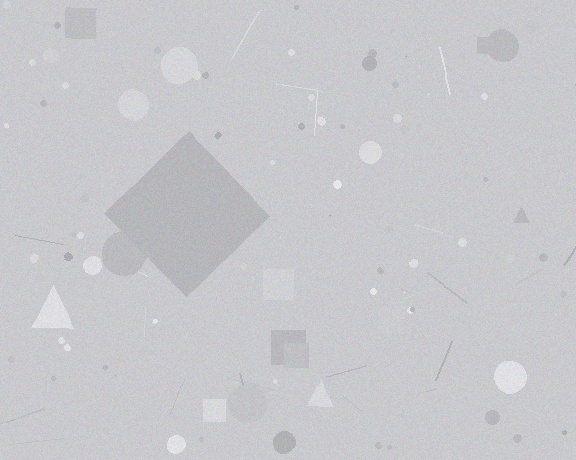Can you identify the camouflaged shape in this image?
The camouflaged shape is a diamond.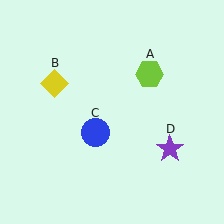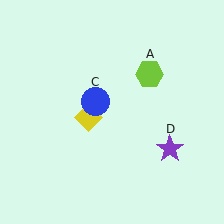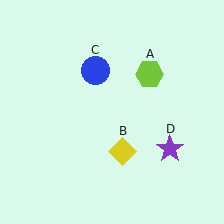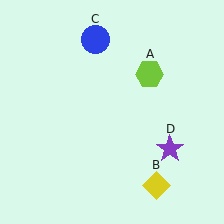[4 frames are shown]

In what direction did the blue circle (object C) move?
The blue circle (object C) moved up.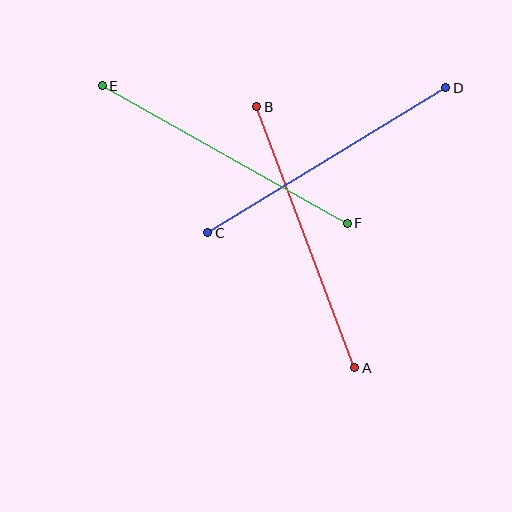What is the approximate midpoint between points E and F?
The midpoint is at approximately (225, 154) pixels.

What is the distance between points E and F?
The distance is approximately 281 pixels.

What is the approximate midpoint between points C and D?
The midpoint is at approximately (327, 160) pixels.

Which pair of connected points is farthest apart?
Points E and F are farthest apart.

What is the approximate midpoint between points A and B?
The midpoint is at approximately (306, 237) pixels.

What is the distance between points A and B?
The distance is approximately 279 pixels.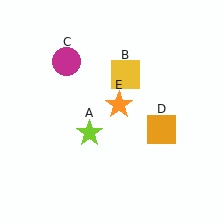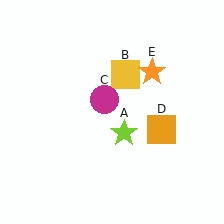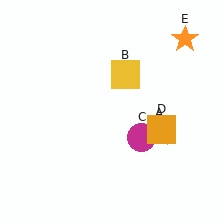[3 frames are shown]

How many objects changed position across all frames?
3 objects changed position: lime star (object A), magenta circle (object C), orange star (object E).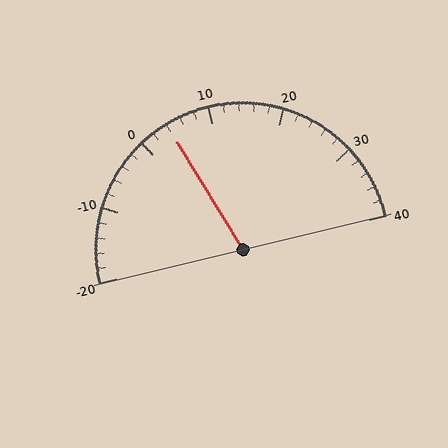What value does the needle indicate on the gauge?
The needle indicates approximately 4.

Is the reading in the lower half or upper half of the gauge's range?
The reading is in the lower half of the range (-20 to 40).